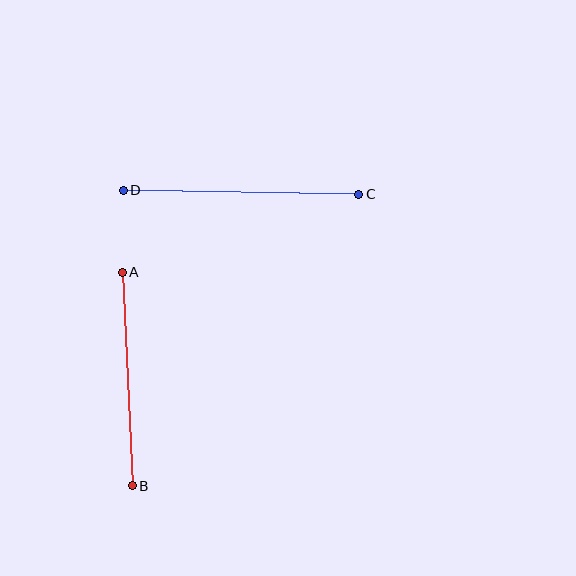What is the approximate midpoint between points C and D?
The midpoint is at approximately (241, 192) pixels.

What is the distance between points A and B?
The distance is approximately 214 pixels.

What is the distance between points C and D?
The distance is approximately 236 pixels.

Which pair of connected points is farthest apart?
Points C and D are farthest apart.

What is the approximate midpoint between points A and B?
The midpoint is at approximately (127, 379) pixels.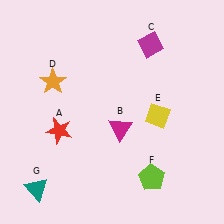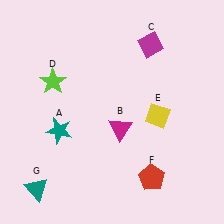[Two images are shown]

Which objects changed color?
A changed from red to teal. D changed from orange to lime. F changed from lime to red.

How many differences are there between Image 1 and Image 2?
There are 3 differences between the two images.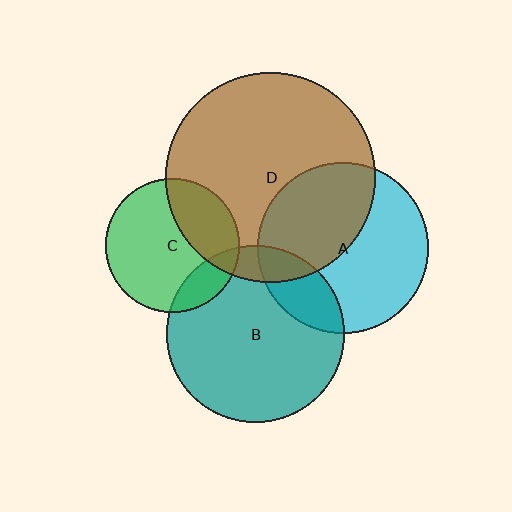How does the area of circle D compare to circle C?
Approximately 2.5 times.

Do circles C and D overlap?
Yes.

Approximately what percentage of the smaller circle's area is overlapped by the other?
Approximately 30%.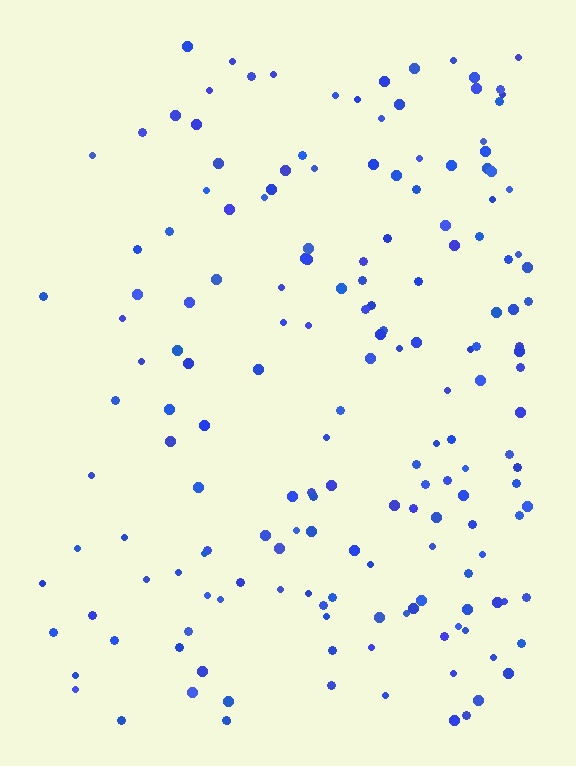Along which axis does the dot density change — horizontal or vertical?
Horizontal.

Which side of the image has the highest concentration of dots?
The right.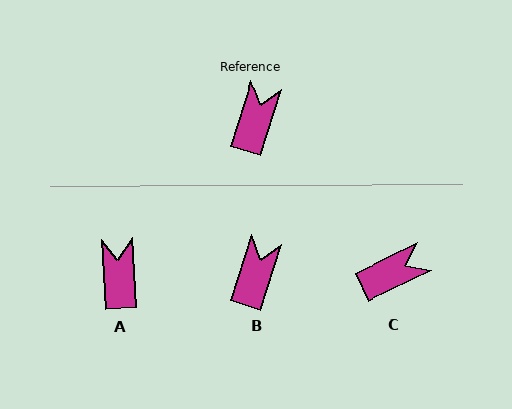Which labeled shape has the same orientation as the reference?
B.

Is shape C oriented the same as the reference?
No, it is off by about 46 degrees.